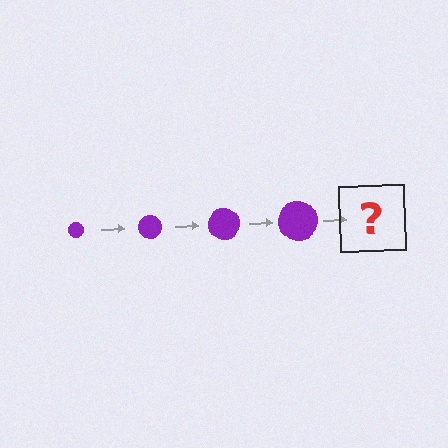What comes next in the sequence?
The next element should be a purple circle, larger than the previous one.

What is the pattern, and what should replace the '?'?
The pattern is that the circle gets progressively larger each step. The '?' should be a purple circle, larger than the previous one.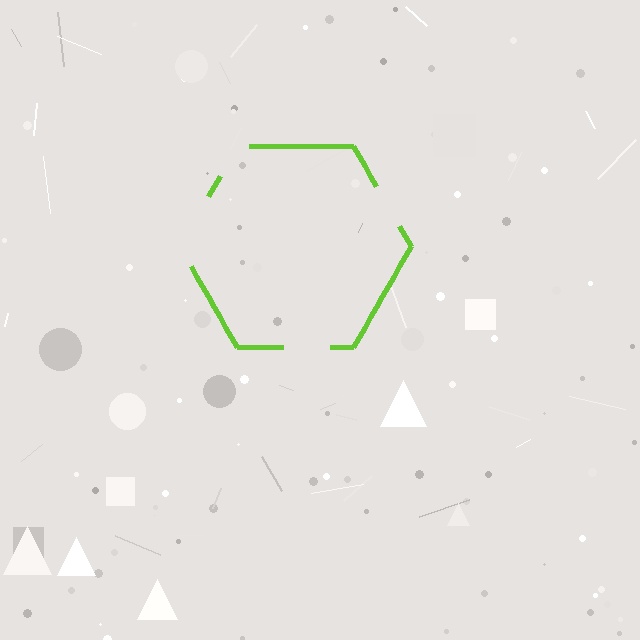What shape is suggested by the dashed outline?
The dashed outline suggests a hexagon.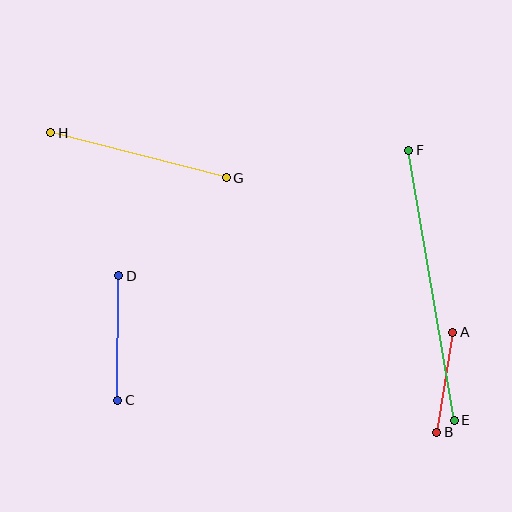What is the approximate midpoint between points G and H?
The midpoint is at approximately (139, 155) pixels.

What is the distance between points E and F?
The distance is approximately 274 pixels.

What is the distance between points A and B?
The distance is approximately 101 pixels.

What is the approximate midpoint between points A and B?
The midpoint is at approximately (445, 382) pixels.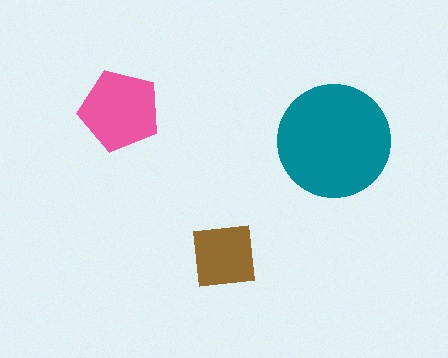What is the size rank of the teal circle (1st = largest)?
1st.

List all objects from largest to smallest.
The teal circle, the pink pentagon, the brown square.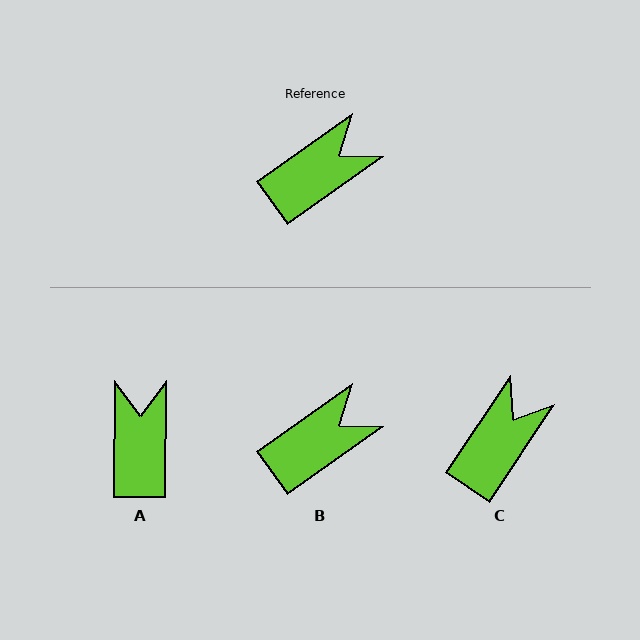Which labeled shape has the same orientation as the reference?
B.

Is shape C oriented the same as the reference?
No, it is off by about 21 degrees.